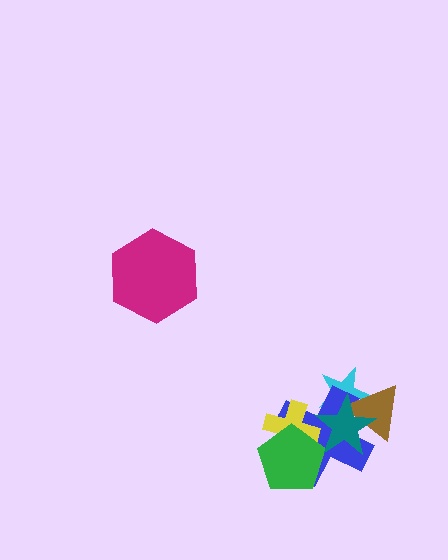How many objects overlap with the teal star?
4 objects overlap with the teal star.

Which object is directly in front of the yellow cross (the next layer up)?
The green pentagon is directly in front of the yellow cross.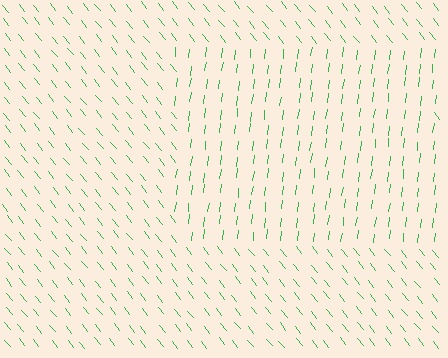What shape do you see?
I see a rectangle.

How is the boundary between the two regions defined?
The boundary is defined purely by a change in line orientation (approximately 45 degrees difference). All lines are the same color and thickness.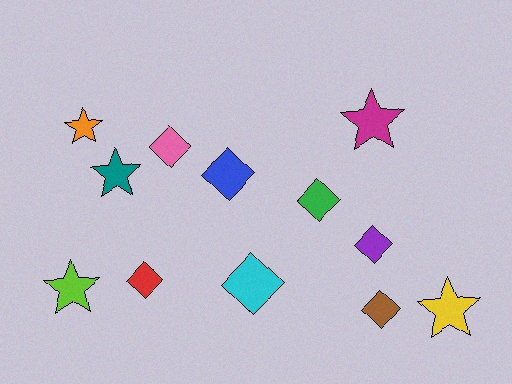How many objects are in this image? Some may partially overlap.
There are 12 objects.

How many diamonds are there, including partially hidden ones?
There are 7 diamonds.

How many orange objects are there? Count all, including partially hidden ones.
There is 1 orange object.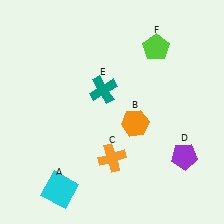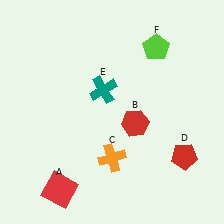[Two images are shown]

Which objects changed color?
A changed from cyan to red. B changed from orange to red. D changed from purple to red.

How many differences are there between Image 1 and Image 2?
There are 3 differences between the two images.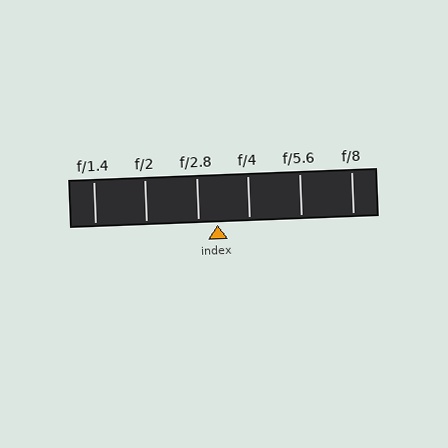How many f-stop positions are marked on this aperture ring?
There are 6 f-stop positions marked.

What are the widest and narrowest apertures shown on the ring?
The widest aperture shown is f/1.4 and the narrowest is f/8.